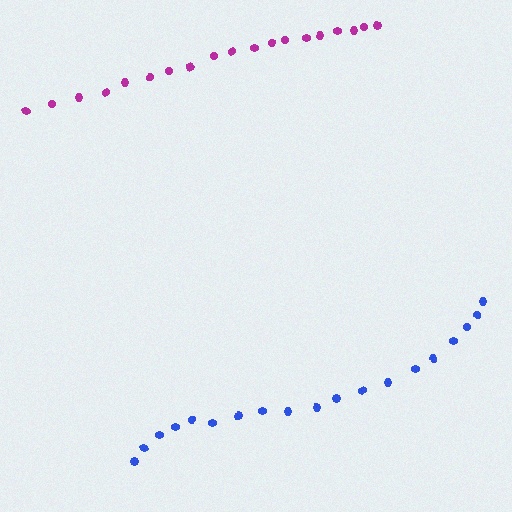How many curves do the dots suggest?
There are 2 distinct paths.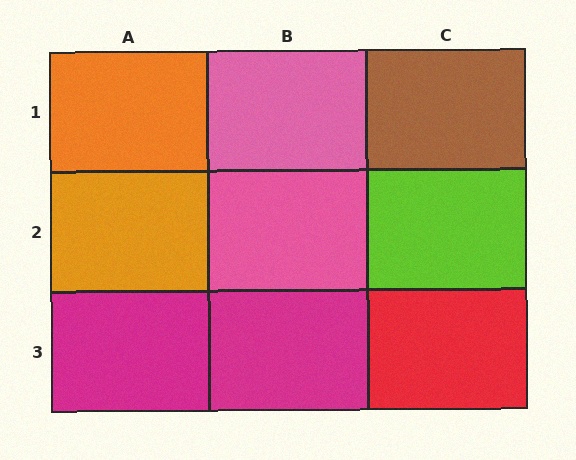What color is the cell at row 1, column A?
Orange.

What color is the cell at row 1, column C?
Brown.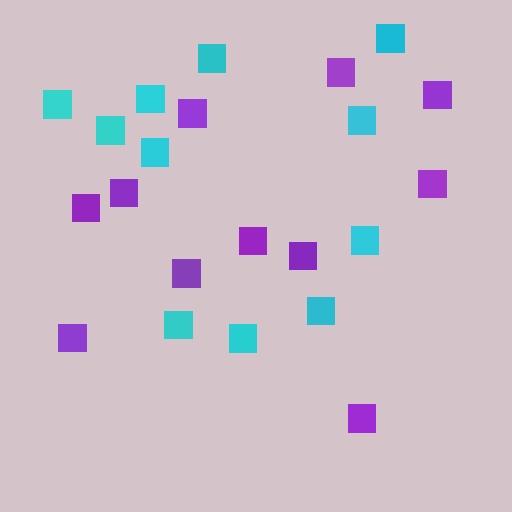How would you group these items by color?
There are 2 groups: one group of cyan squares (11) and one group of purple squares (11).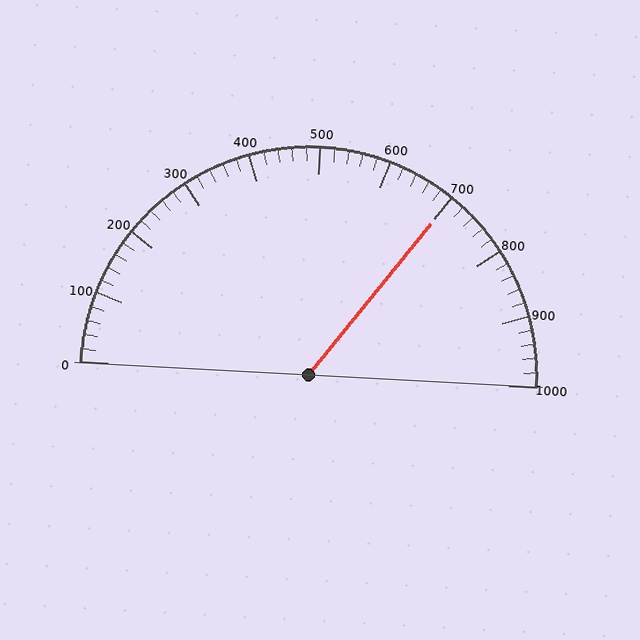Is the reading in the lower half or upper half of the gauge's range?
The reading is in the upper half of the range (0 to 1000).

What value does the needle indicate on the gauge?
The needle indicates approximately 700.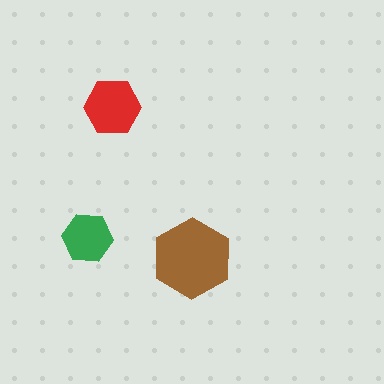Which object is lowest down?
The brown hexagon is bottommost.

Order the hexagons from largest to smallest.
the brown one, the red one, the green one.